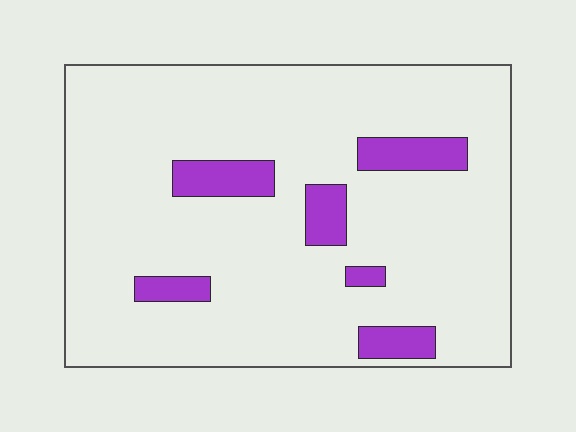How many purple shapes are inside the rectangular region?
6.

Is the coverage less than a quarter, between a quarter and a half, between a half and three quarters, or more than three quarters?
Less than a quarter.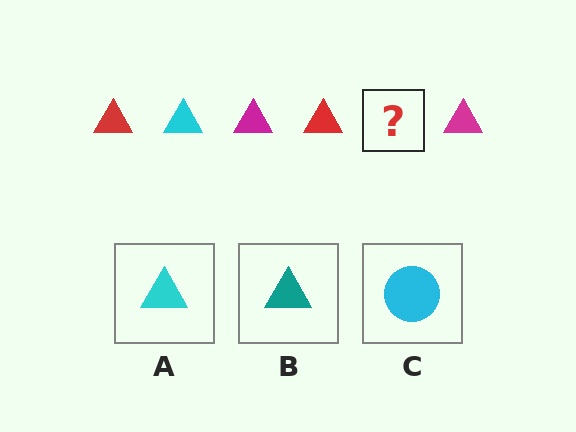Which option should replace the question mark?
Option A.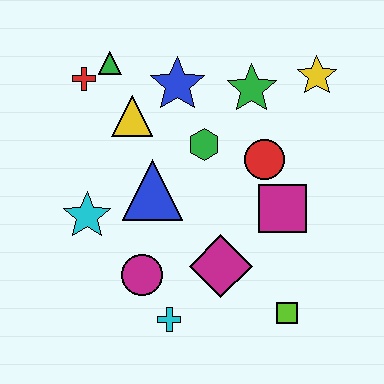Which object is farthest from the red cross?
The lime square is farthest from the red cross.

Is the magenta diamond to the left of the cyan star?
No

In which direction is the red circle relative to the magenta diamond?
The red circle is above the magenta diamond.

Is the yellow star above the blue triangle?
Yes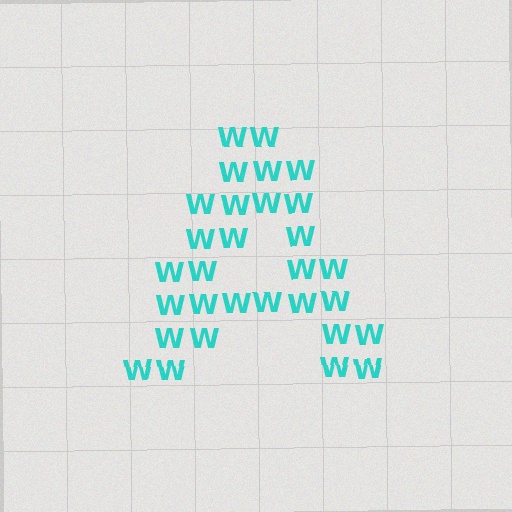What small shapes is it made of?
It is made of small letter W's.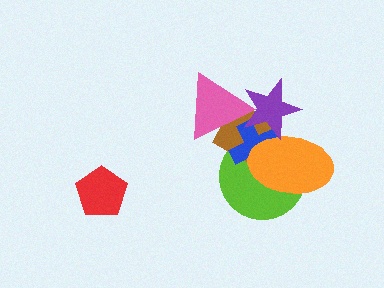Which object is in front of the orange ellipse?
The purple star is in front of the orange ellipse.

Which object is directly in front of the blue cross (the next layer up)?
The pink triangle is directly in front of the blue cross.